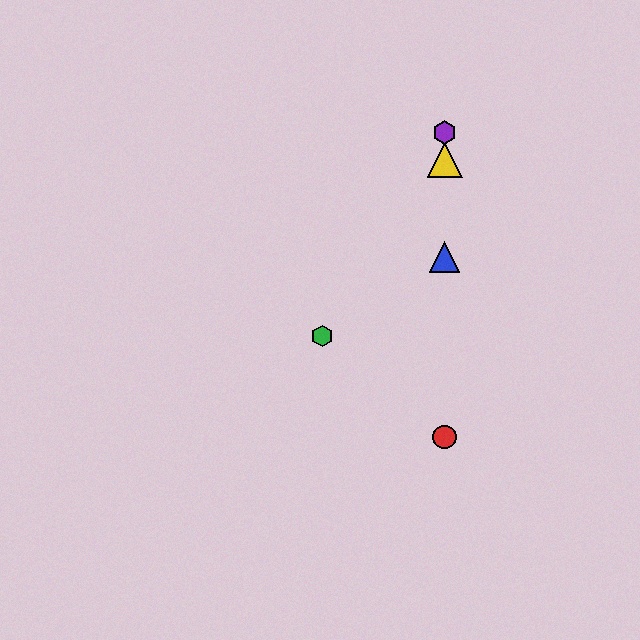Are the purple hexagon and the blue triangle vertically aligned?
Yes, both are at x≈445.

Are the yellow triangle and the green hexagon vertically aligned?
No, the yellow triangle is at x≈445 and the green hexagon is at x≈322.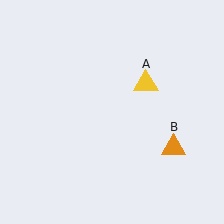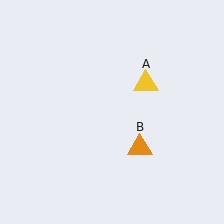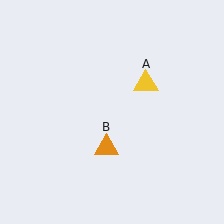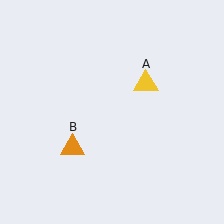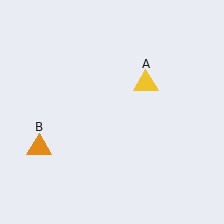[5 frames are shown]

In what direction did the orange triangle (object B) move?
The orange triangle (object B) moved left.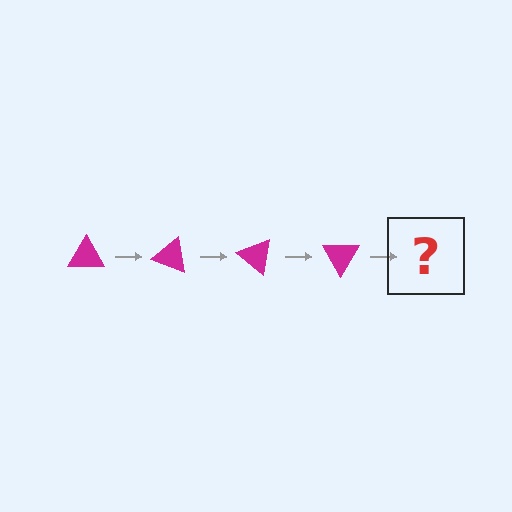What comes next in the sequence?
The next element should be a magenta triangle rotated 80 degrees.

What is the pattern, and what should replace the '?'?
The pattern is that the triangle rotates 20 degrees each step. The '?' should be a magenta triangle rotated 80 degrees.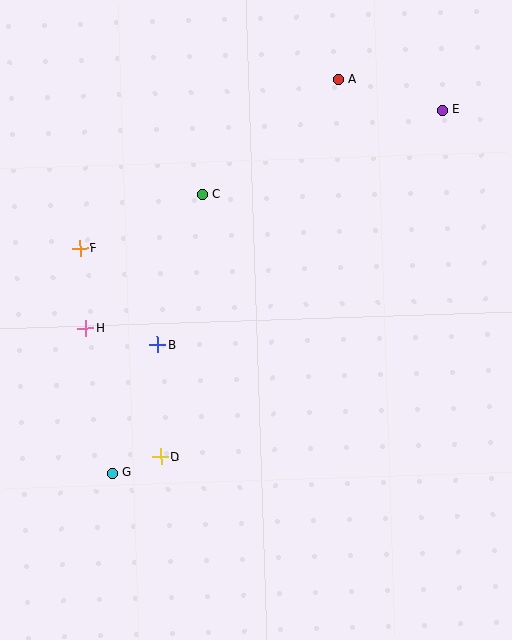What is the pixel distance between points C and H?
The distance between C and H is 177 pixels.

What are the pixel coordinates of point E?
Point E is at (443, 110).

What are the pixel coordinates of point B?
Point B is at (157, 345).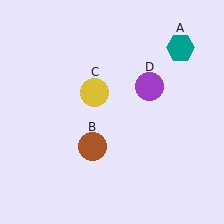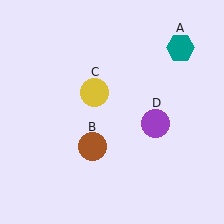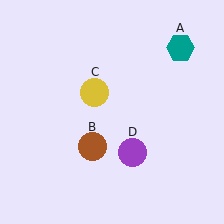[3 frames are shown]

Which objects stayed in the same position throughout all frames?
Teal hexagon (object A) and brown circle (object B) and yellow circle (object C) remained stationary.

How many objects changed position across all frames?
1 object changed position: purple circle (object D).